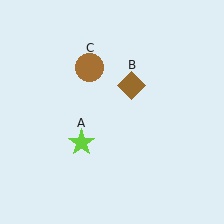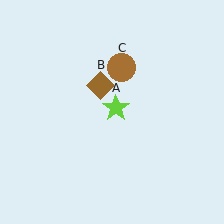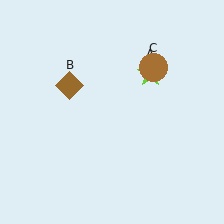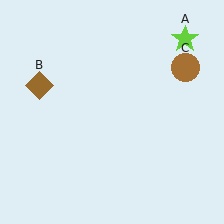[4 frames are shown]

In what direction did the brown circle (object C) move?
The brown circle (object C) moved right.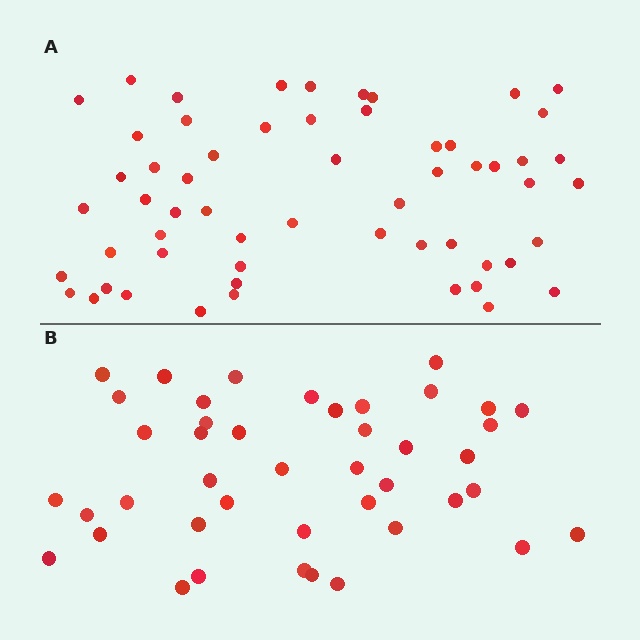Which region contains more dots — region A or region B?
Region A (the top region) has more dots.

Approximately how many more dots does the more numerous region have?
Region A has approximately 15 more dots than region B.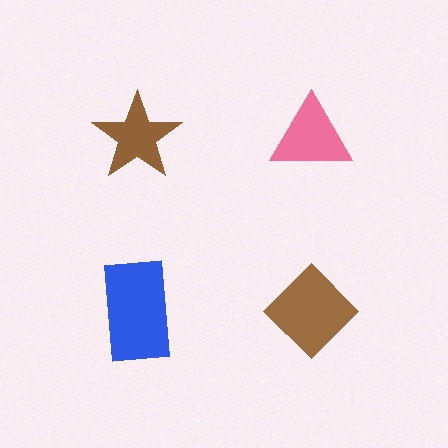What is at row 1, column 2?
A pink triangle.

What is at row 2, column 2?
A brown diamond.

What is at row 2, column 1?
A blue rectangle.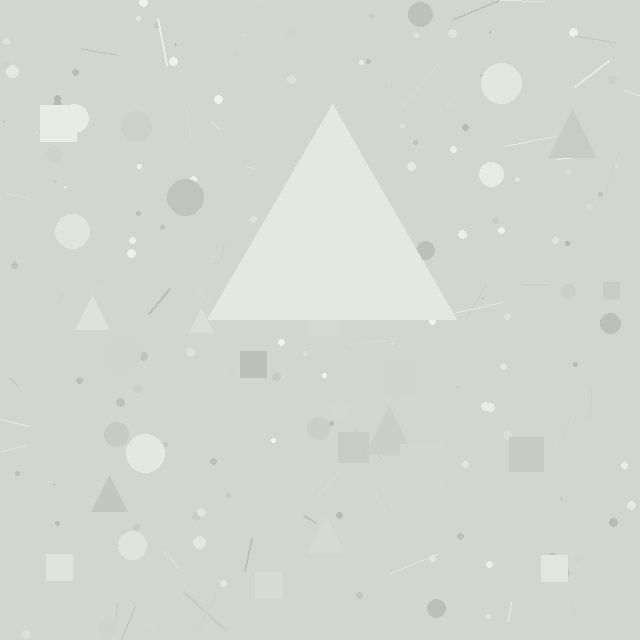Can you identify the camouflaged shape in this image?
The camouflaged shape is a triangle.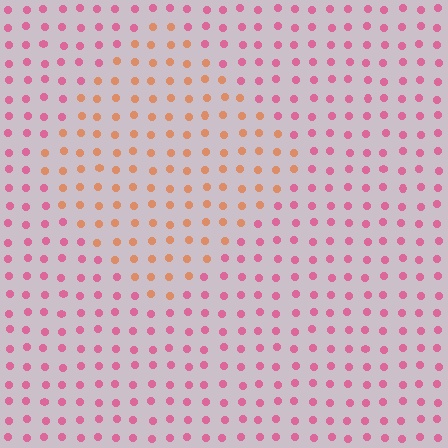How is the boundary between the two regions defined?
The boundary is defined purely by a slight shift in hue (about 45 degrees). Spacing, size, and orientation are identical on both sides.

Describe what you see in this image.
The image is filled with small pink elements in a uniform arrangement. A diamond-shaped region is visible where the elements are tinted to a slightly different hue, forming a subtle color boundary.